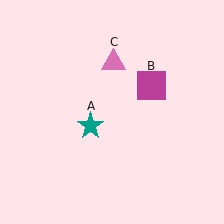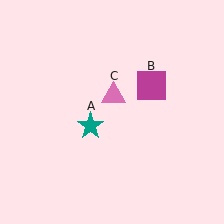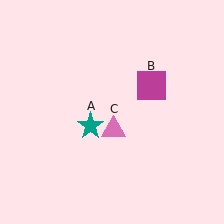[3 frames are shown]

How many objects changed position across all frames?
1 object changed position: pink triangle (object C).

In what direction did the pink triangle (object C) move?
The pink triangle (object C) moved down.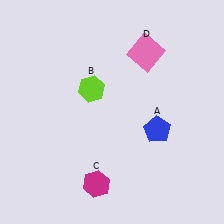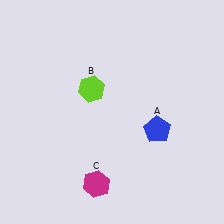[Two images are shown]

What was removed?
The pink square (D) was removed in Image 2.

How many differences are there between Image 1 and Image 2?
There is 1 difference between the two images.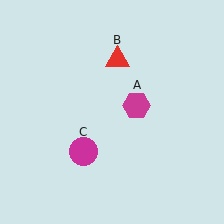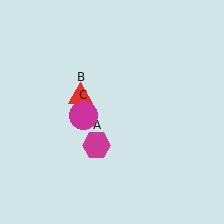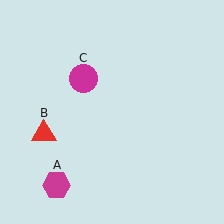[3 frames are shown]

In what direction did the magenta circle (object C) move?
The magenta circle (object C) moved up.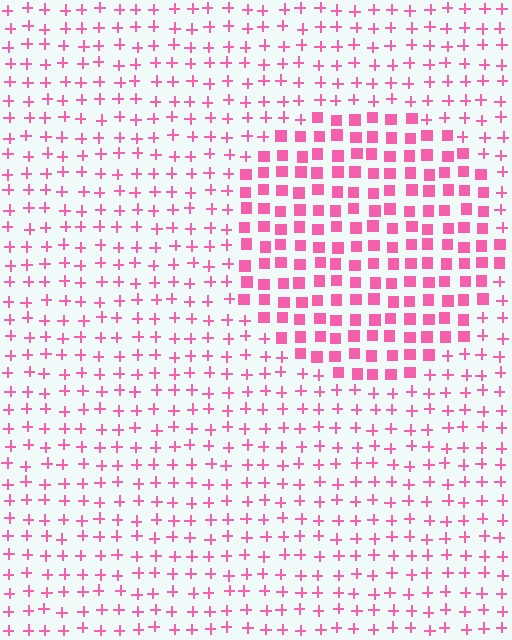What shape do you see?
I see a circle.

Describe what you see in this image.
The image is filled with small pink elements arranged in a uniform grid. A circle-shaped region contains squares, while the surrounding area contains plus signs. The boundary is defined purely by the change in element shape.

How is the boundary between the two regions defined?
The boundary is defined by a change in element shape: squares inside vs. plus signs outside. All elements share the same color and spacing.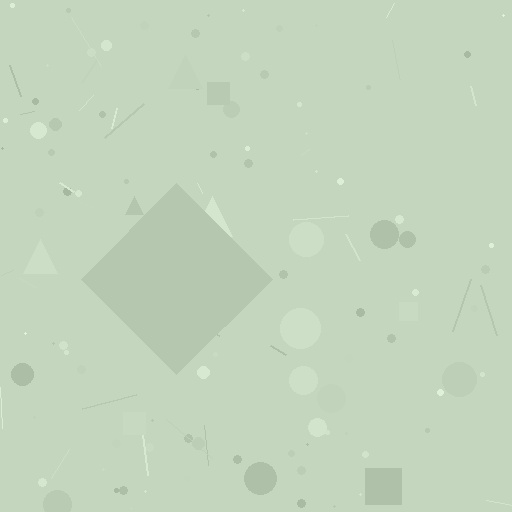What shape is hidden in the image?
A diamond is hidden in the image.